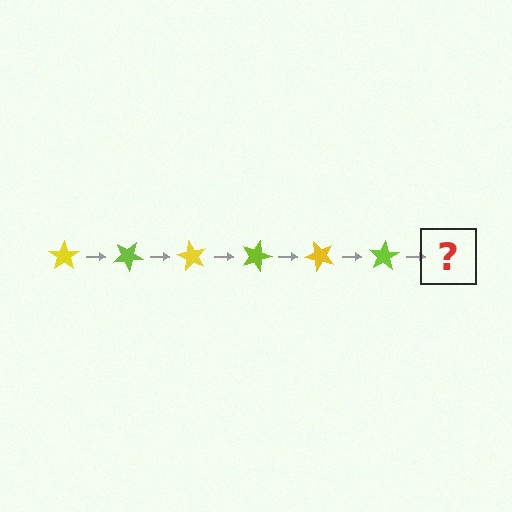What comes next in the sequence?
The next element should be a yellow star, rotated 180 degrees from the start.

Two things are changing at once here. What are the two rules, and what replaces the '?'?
The two rules are that it rotates 30 degrees each step and the color cycles through yellow and lime. The '?' should be a yellow star, rotated 180 degrees from the start.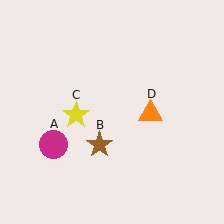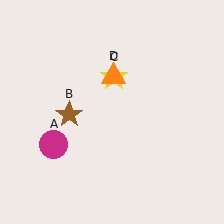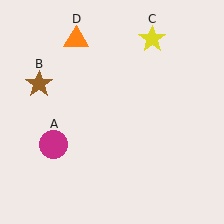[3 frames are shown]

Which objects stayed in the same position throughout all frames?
Magenta circle (object A) remained stationary.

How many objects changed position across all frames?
3 objects changed position: brown star (object B), yellow star (object C), orange triangle (object D).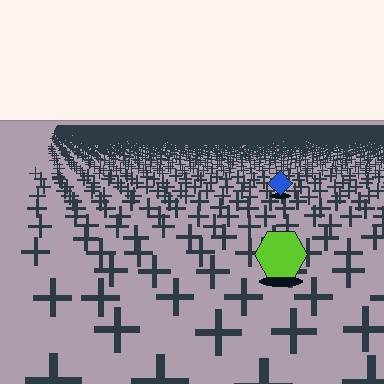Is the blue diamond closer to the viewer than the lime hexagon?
No. The lime hexagon is closer — you can tell from the texture gradient: the ground texture is coarser near it.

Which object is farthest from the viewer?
The blue diamond is farthest from the viewer. It appears smaller and the ground texture around it is denser.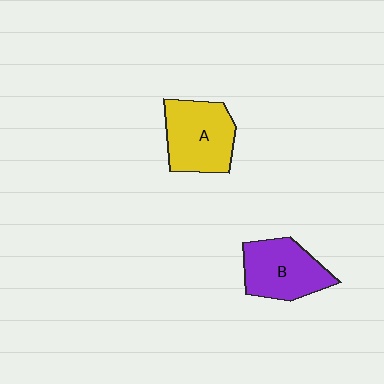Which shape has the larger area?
Shape A (yellow).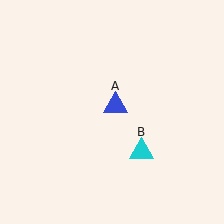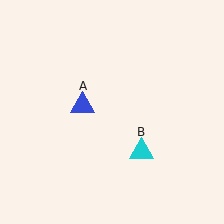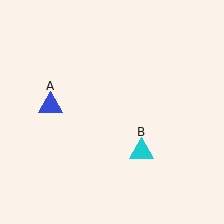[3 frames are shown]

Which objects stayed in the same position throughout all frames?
Cyan triangle (object B) remained stationary.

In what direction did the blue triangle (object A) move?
The blue triangle (object A) moved left.